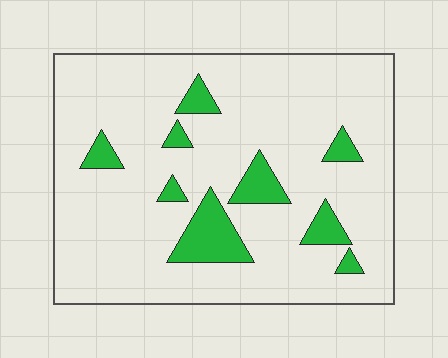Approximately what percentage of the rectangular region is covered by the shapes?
Approximately 10%.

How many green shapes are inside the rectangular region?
9.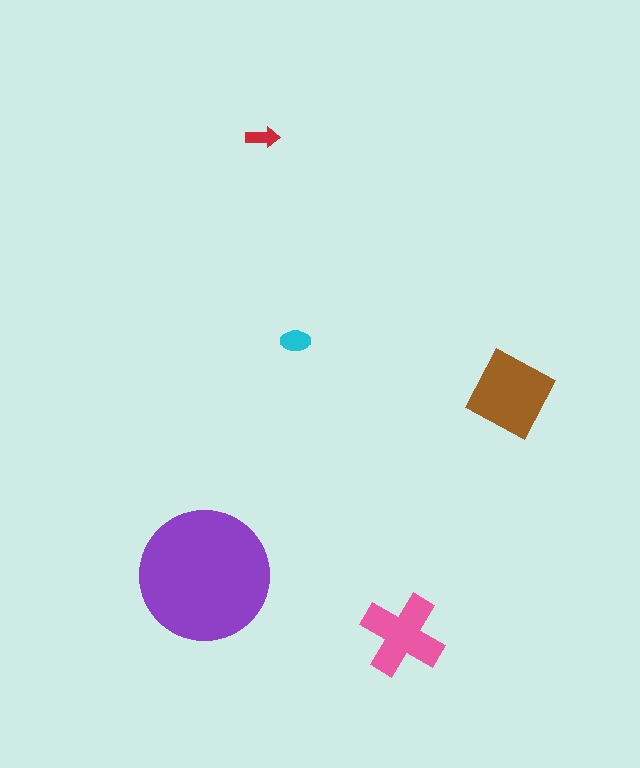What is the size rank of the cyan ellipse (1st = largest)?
4th.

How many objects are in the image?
There are 5 objects in the image.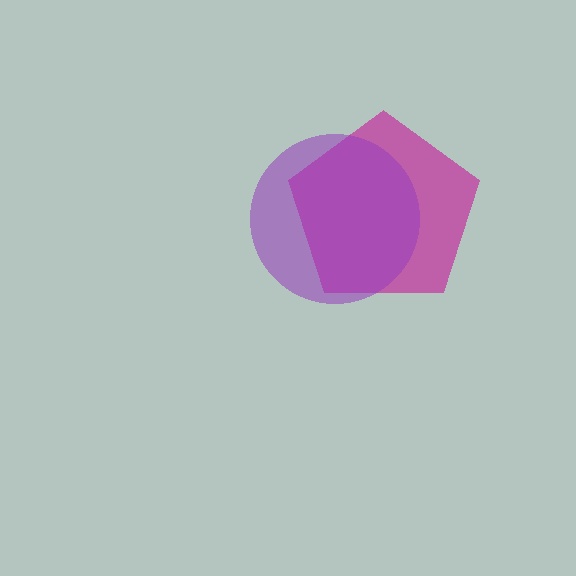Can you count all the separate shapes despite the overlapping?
Yes, there are 2 separate shapes.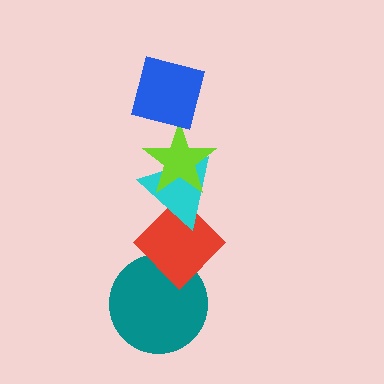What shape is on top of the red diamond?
The cyan triangle is on top of the red diamond.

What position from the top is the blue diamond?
The blue diamond is 1st from the top.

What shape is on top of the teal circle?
The red diamond is on top of the teal circle.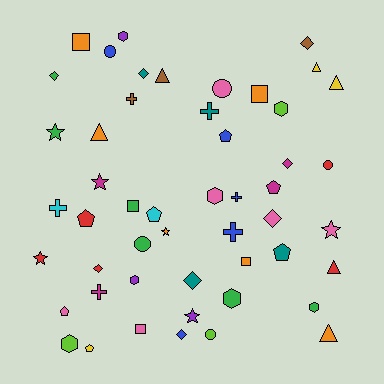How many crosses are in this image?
There are 6 crosses.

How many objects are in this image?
There are 50 objects.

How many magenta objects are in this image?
There are 4 magenta objects.